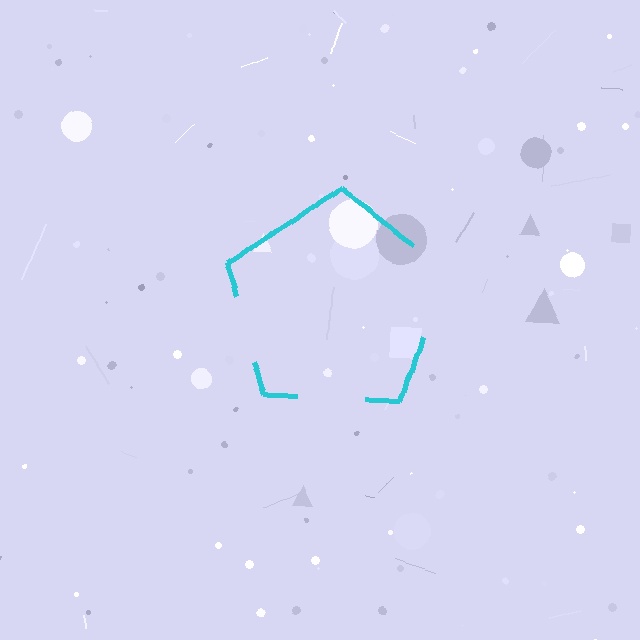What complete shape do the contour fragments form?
The contour fragments form a pentagon.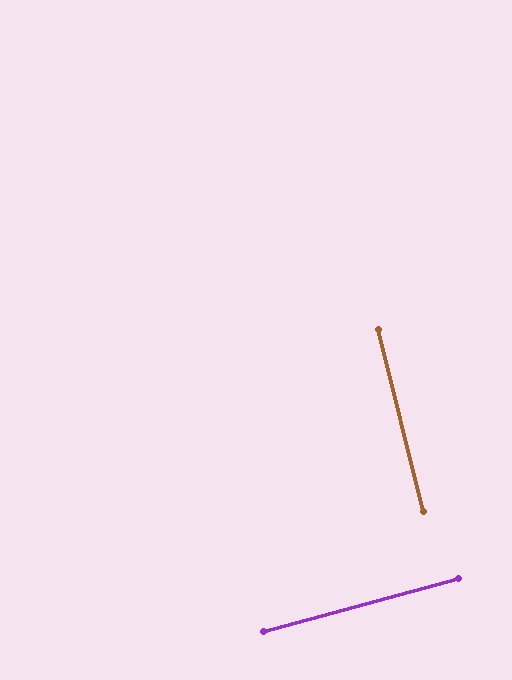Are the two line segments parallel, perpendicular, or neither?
Perpendicular — they meet at approximately 89°.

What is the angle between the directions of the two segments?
Approximately 89 degrees.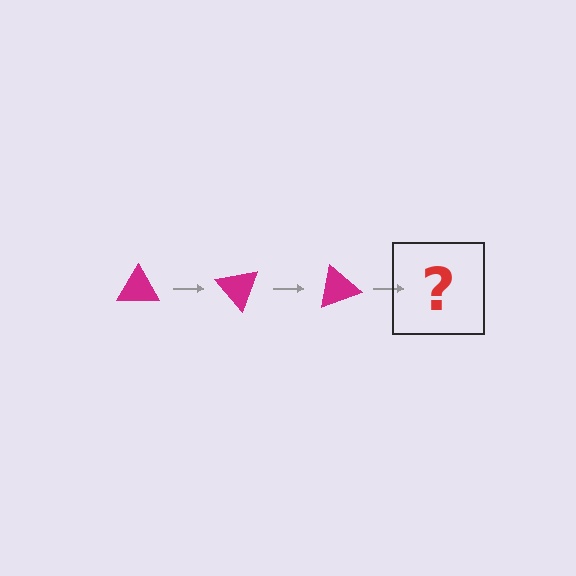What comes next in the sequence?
The next element should be a magenta triangle rotated 150 degrees.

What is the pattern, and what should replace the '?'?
The pattern is that the triangle rotates 50 degrees each step. The '?' should be a magenta triangle rotated 150 degrees.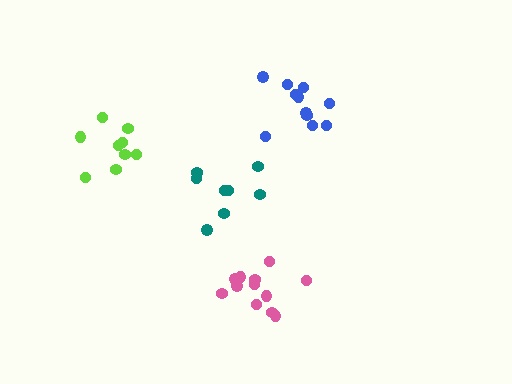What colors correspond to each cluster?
The clusters are colored: teal, pink, blue, lime.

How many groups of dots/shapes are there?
There are 4 groups.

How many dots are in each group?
Group 1: 8 dots, Group 2: 12 dots, Group 3: 11 dots, Group 4: 9 dots (40 total).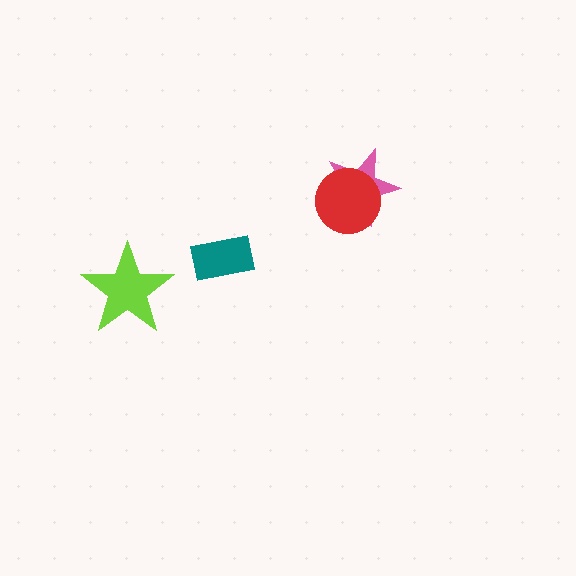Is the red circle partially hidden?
No, no other shape covers it.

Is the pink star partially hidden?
Yes, it is partially covered by another shape.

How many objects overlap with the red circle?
1 object overlaps with the red circle.